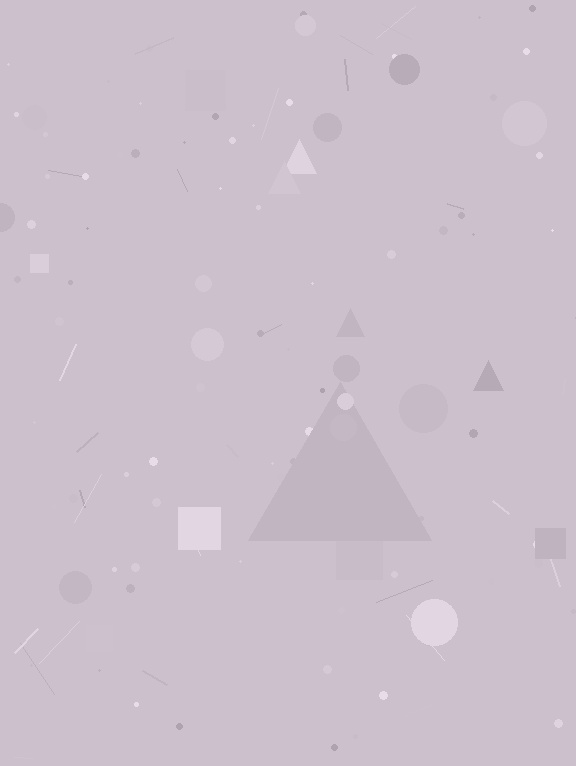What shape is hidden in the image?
A triangle is hidden in the image.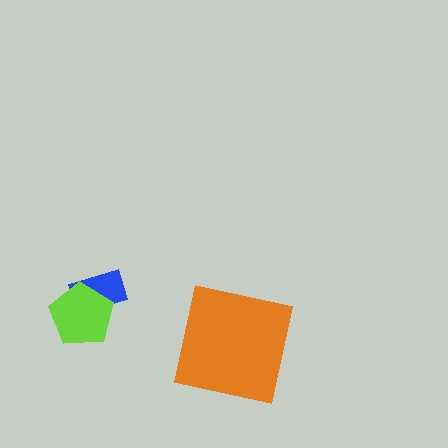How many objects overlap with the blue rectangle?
1 object overlaps with the blue rectangle.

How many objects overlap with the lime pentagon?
1 object overlaps with the lime pentagon.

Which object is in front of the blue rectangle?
The lime pentagon is in front of the blue rectangle.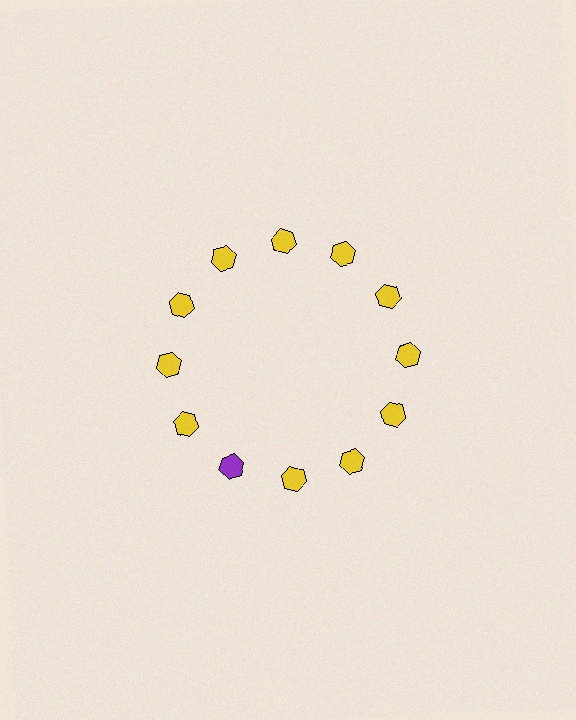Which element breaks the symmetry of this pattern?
The purple hexagon at roughly the 7 o'clock position breaks the symmetry. All other shapes are yellow hexagons.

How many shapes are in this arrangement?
There are 12 shapes arranged in a ring pattern.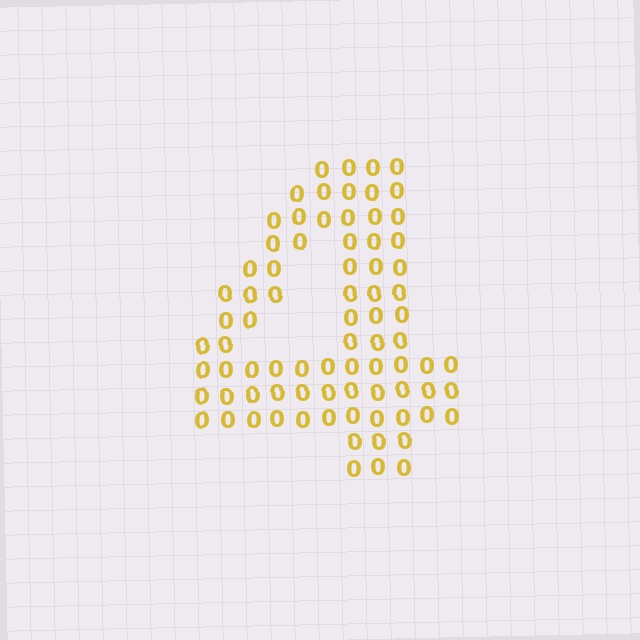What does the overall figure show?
The overall figure shows the digit 4.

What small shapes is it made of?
It is made of small digit 0's.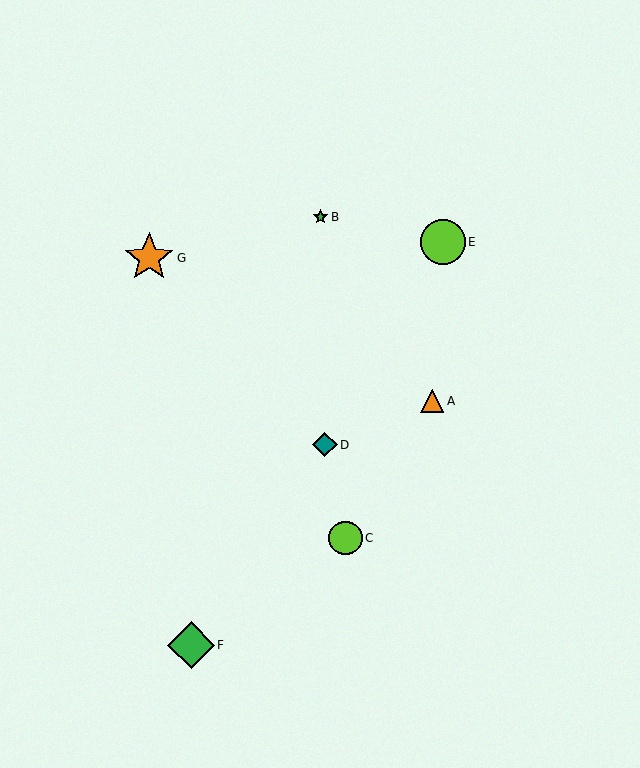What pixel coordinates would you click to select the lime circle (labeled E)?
Click at (443, 242) to select the lime circle E.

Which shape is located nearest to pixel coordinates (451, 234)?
The lime circle (labeled E) at (443, 242) is nearest to that location.